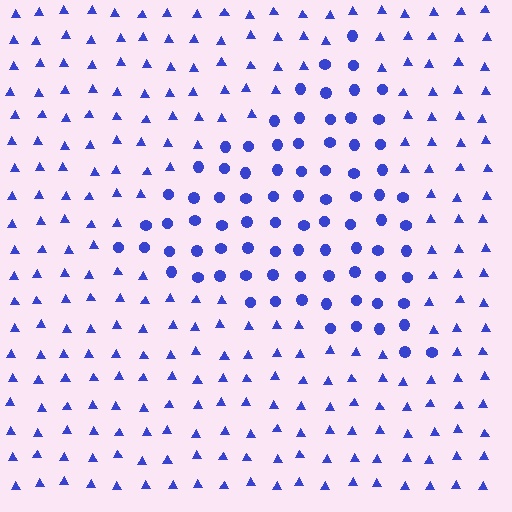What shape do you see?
I see a triangle.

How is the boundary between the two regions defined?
The boundary is defined by a change in element shape: circles inside vs. triangles outside. All elements share the same color and spacing.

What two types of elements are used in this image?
The image uses circles inside the triangle region and triangles outside it.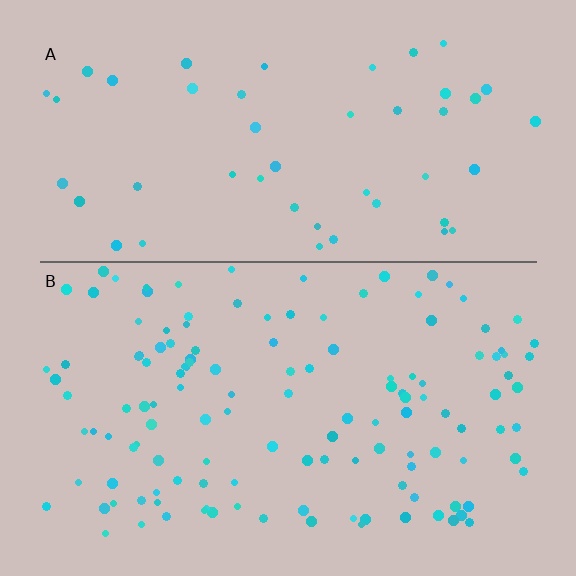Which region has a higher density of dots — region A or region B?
B (the bottom).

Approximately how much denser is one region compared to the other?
Approximately 2.8× — region B over region A.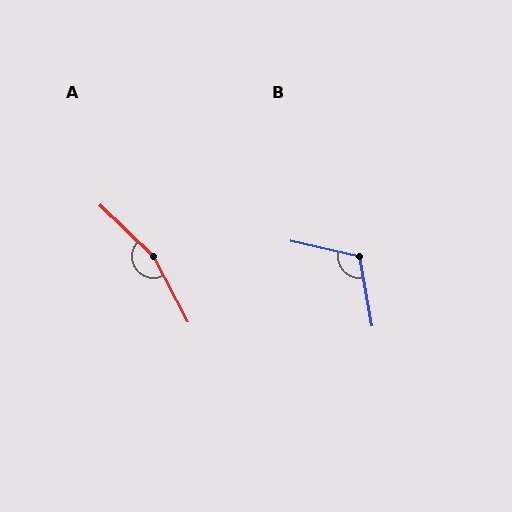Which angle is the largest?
A, at approximately 162 degrees.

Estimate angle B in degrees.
Approximately 113 degrees.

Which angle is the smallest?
B, at approximately 113 degrees.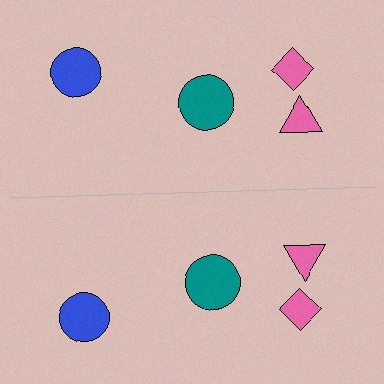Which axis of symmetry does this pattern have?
The pattern has a horizontal axis of symmetry running through the center of the image.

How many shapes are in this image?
There are 8 shapes in this image.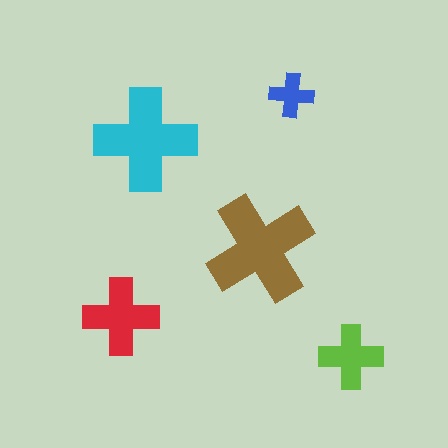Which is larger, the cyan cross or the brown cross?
The brown one.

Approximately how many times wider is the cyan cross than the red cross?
About 1.5 times wider.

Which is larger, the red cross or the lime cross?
The red one.